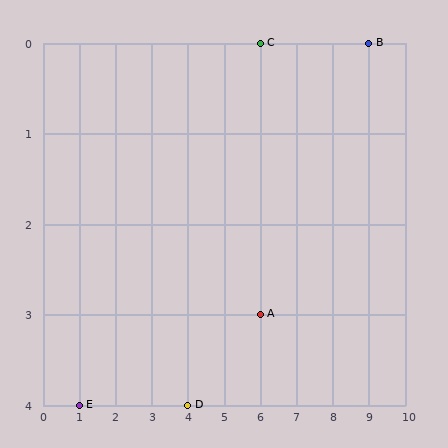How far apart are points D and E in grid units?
Points D and E are 3 columns apart.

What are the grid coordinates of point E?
Point E is at grid coordinates (1, 4).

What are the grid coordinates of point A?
Point A is at grid coordinates (6, 3).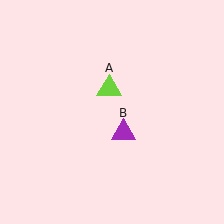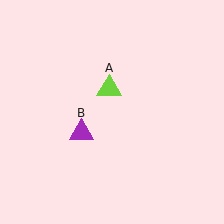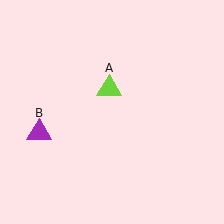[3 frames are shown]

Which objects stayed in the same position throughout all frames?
Lime triangle (object A) remained stationary.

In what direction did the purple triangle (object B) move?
The purple triangle (object B) moved left.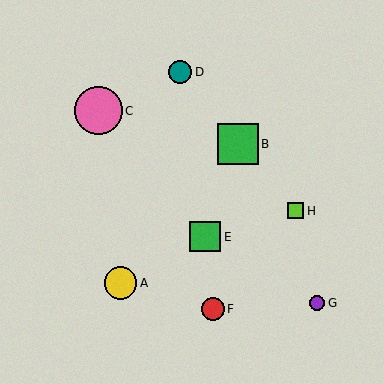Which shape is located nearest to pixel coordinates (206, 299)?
The red circle (labeled F) at (213, 309) is nearest to that location.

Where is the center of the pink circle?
The center of the pink circle is at (99, 111).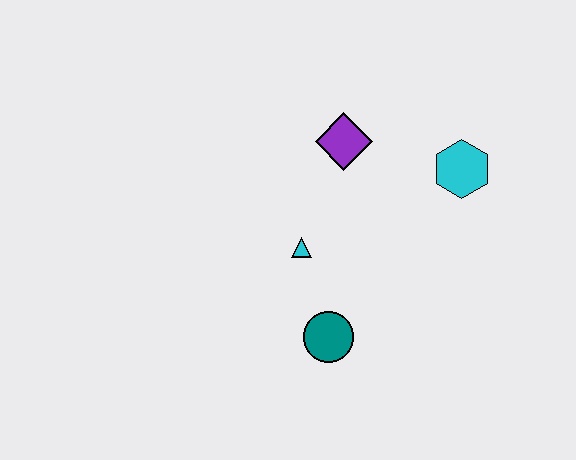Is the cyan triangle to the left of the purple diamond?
Yes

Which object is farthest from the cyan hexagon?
The teal circle is farthest from the cyan hexagon.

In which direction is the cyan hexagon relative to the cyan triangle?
The cyan hexagon is to the right of the cyan triangle.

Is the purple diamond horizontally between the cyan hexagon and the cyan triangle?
Yes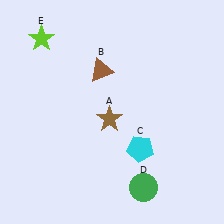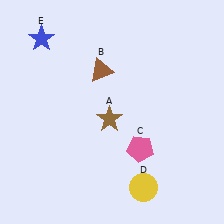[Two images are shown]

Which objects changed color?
C changed from cyan to pink. D changed from green to yellow. E changed from lime to blue.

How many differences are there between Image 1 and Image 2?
There are 3 differences between the two images.